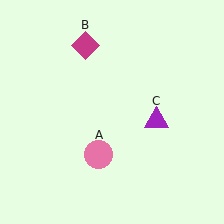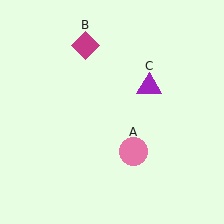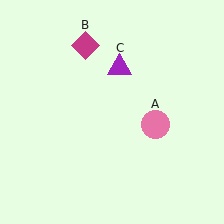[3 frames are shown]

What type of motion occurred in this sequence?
The pink circle (object A), purple triangle (object C) rotated counterclockwise around the center of the scene.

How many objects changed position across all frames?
2 objects changed position: pink circle (object A), purple triangle (object C).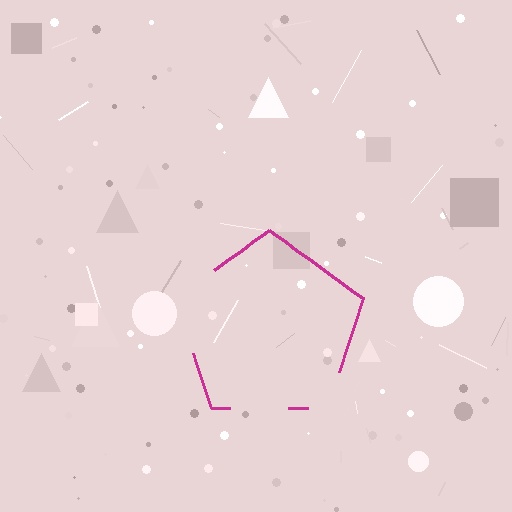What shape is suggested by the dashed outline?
The dashed outline suggests a pentagon.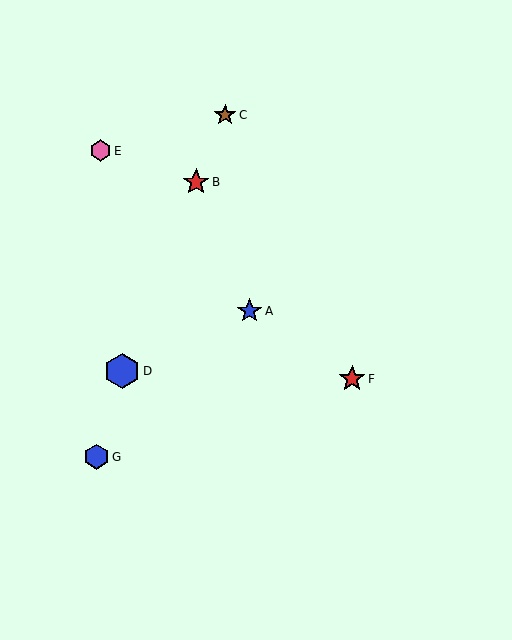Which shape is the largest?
The blue hexagon (labeled D) is the largest.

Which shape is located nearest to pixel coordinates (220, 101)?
The brown star (labeled C) at (225, 115) is nearest to that location.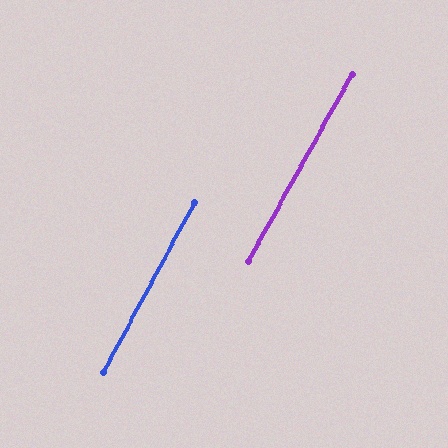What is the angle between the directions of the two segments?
Approximately 1 degree.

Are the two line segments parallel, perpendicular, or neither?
Parallel — their directions differ by only 0.7°.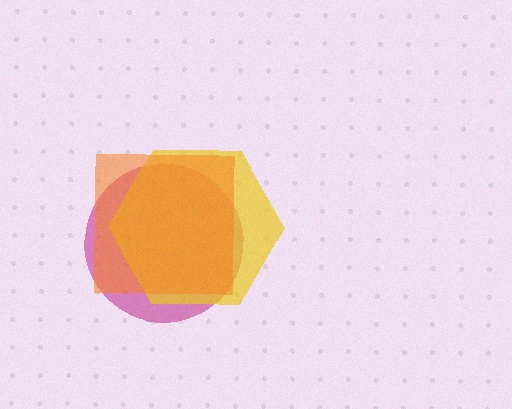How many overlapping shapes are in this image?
There are 3 overlapping shapes in the image.